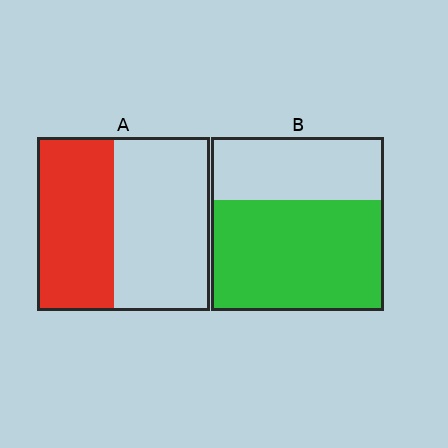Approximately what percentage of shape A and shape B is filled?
A is approximately 45% and B is approximately 65%.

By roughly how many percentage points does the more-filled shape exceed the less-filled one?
By roughly 20 percentage points (B over A).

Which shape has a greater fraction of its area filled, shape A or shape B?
Shape B.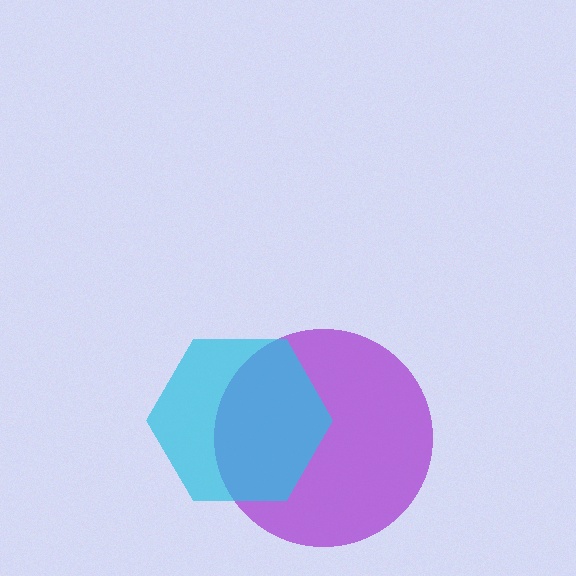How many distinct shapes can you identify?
There are 2 distinct shapes: a purple circle, a cyan hexagon.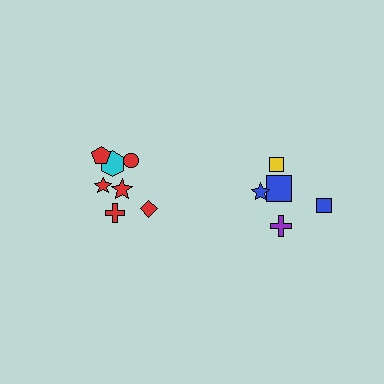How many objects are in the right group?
There are 5 objects.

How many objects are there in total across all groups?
There are 12 objects.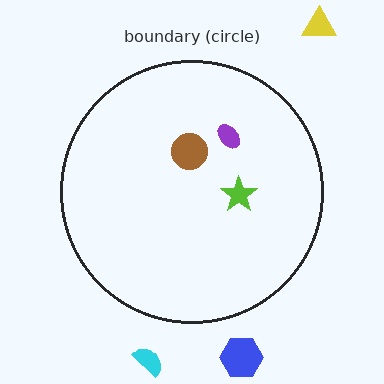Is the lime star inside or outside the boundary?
Inside.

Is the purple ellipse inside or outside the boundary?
Inside.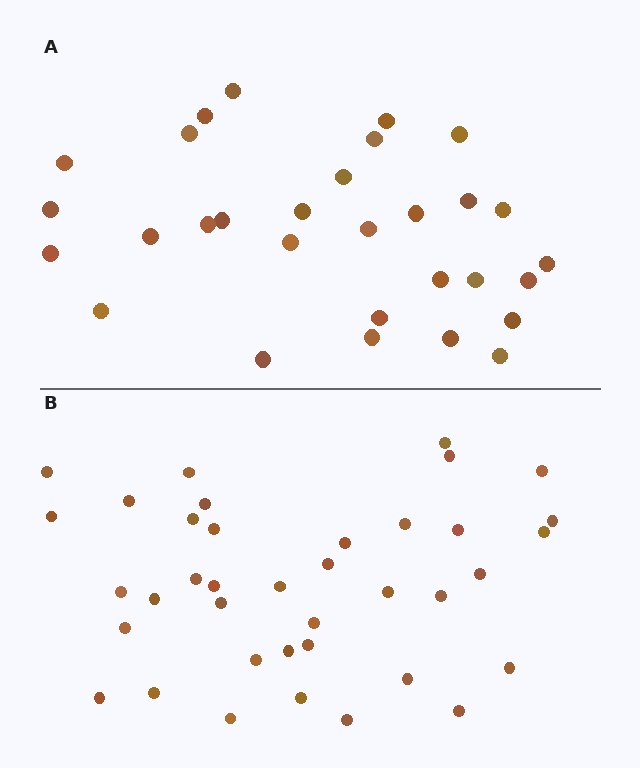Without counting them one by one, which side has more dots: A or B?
Region B (the bottom region) has more dots.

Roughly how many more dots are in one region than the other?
Region B has roughly 8 or so more dots than region A.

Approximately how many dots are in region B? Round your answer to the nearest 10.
About 40 dots. (The exact count is 38, which rounds to 40.)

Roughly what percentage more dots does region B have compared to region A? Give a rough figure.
About 25% more.